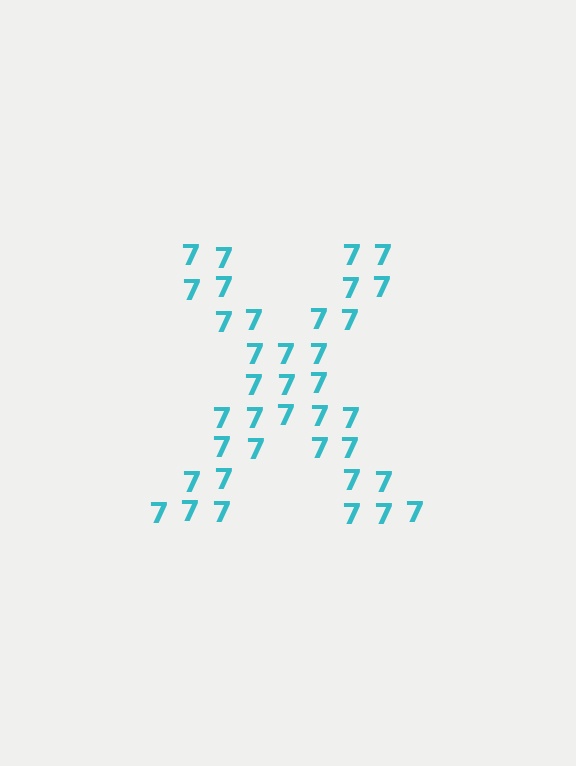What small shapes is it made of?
It is made of small digit 7's.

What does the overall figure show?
The overall figure shows the letter X.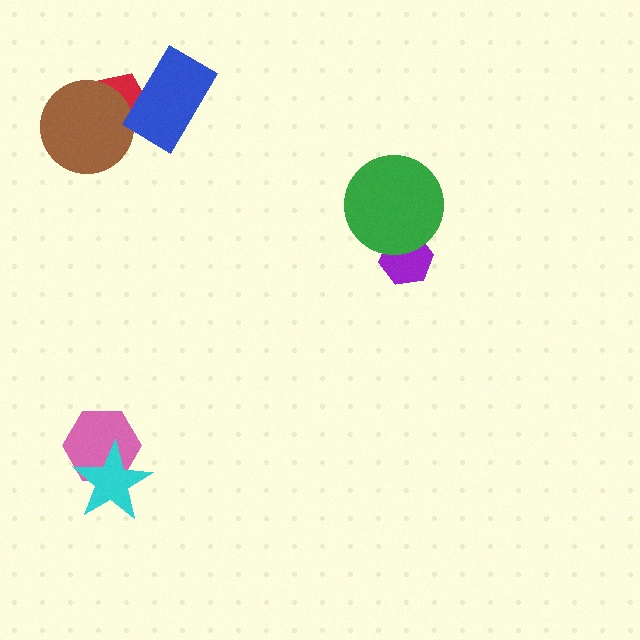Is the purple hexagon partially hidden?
Yes, it is partially covered by another shape.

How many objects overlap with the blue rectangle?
1 object overlaps with the blue rectangle.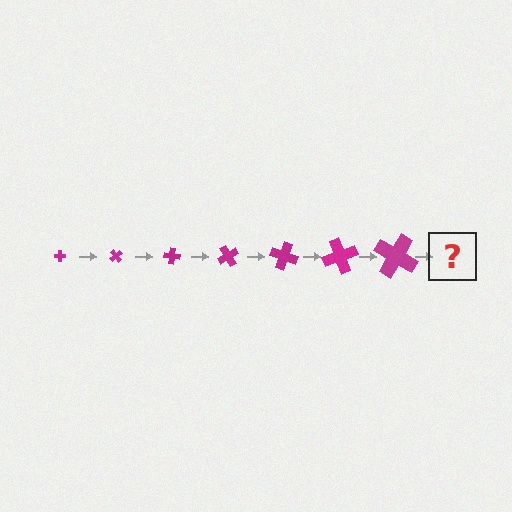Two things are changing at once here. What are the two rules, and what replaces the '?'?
The two rules are that the cross grows larger each step and it rotates 50 degrees each step. The '?' should be a cross, larger than the previous one and rotated 350 degrees from the start.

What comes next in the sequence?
The next element should be a cross, larger than the previous one and rotated 350 degrees from the start.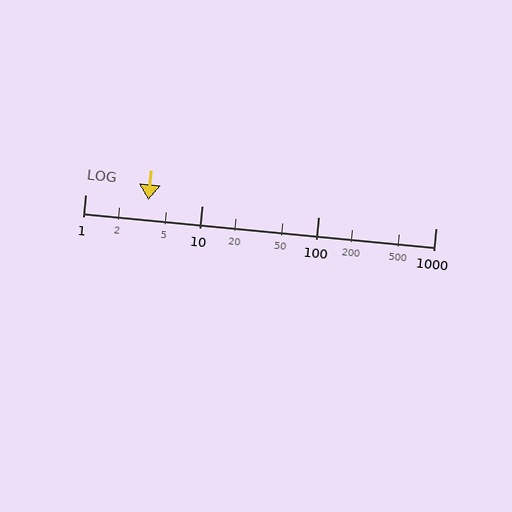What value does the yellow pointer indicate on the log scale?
The pointer indicates approximately 3.5.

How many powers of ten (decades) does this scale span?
The scale spans 3 decades, from 1 to 1000.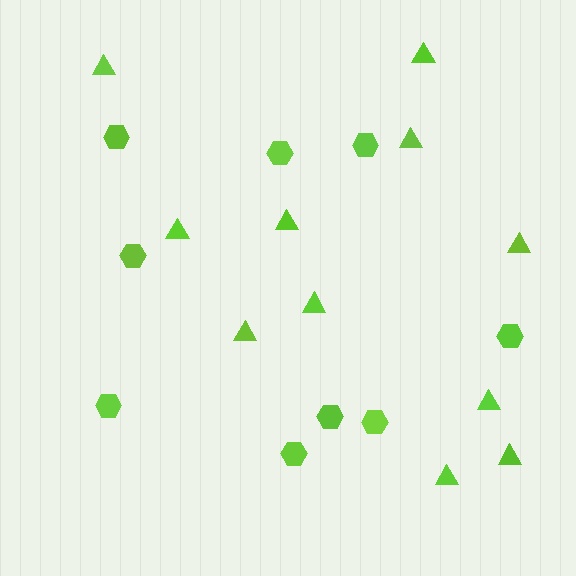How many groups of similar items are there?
There are 2 groups: one group of triangles (11) and one group of hexagons (9).